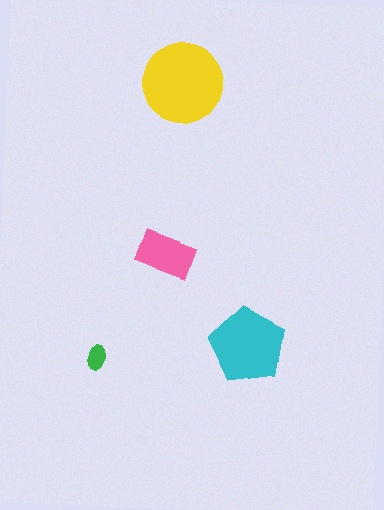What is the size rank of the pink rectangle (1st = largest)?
3rd.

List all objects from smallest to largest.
The green ellipse, the pink rectangle, the cyan pentagon, the yellow circle.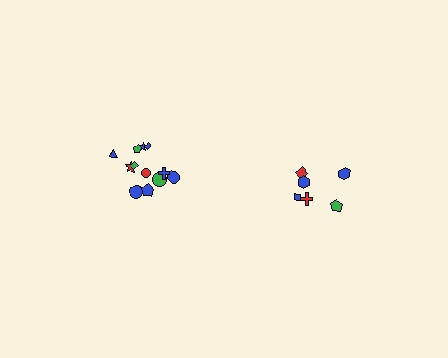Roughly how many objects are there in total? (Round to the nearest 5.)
Roughly 20 objects in total.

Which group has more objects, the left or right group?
The left group.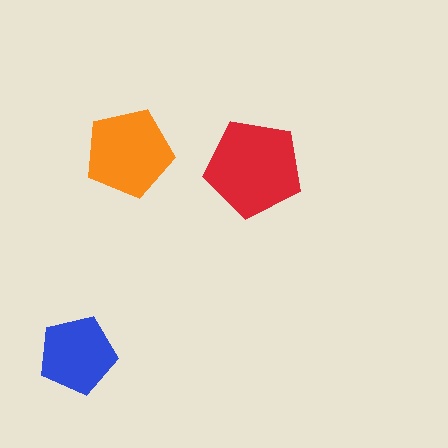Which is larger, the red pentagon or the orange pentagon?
The red one.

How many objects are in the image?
There are 3 objects in the image.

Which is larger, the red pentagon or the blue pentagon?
The red one.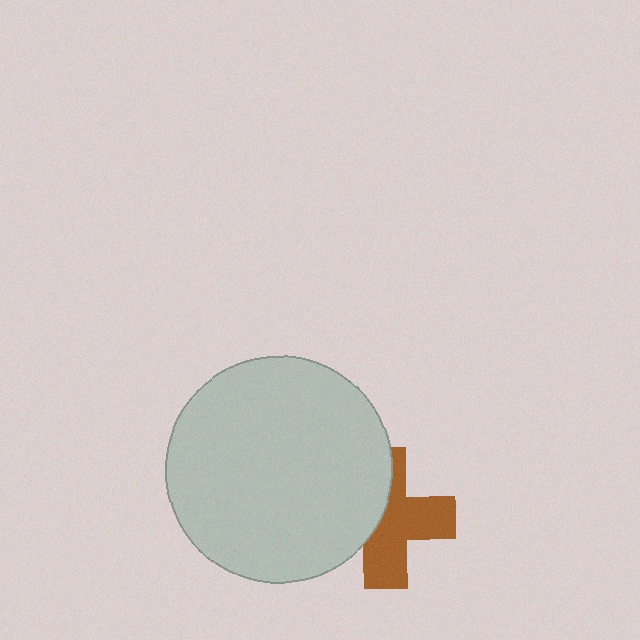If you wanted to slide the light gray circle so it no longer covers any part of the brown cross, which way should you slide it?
Slide it left — that is the most direct way to separate the two shapes.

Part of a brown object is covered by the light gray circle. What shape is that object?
It is a cross.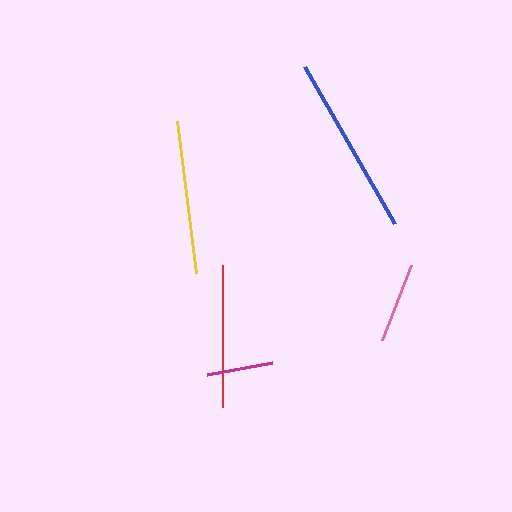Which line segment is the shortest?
The magenta line is the shortest at approximately 66 pixels.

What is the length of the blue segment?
The blue segment is approximately 181 pixels long.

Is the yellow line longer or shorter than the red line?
The yellow line is longer than the red line.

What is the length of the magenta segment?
The magenta segment is approximately 66 pixels long.